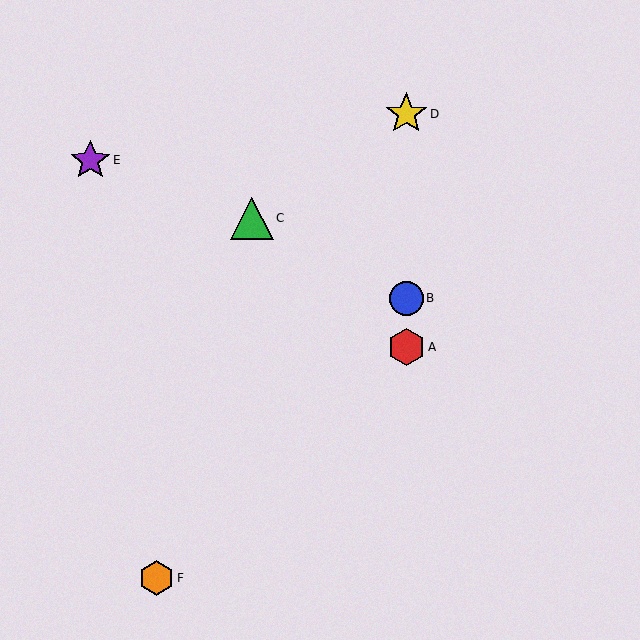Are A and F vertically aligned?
No, A is at x≈406 and F is at x≈156.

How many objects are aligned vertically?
3 objects (A, B, D) are aligned vertically.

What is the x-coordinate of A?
Object A is at x≈406.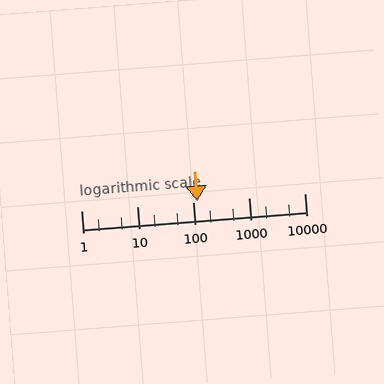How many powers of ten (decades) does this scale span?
The scale spans 4 decades, from 1 to 10000.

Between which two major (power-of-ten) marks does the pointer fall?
The pointer is between 100 and 1000.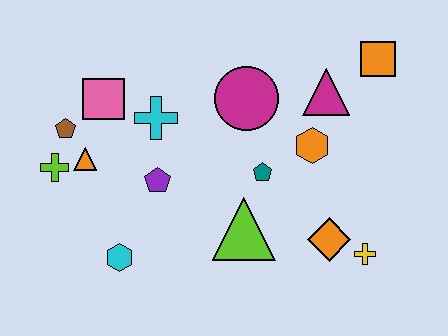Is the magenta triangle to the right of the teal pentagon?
Yes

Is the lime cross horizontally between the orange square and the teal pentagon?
No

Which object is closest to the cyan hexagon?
The purple pentagon is closest to the cyan hexagon.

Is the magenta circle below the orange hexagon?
No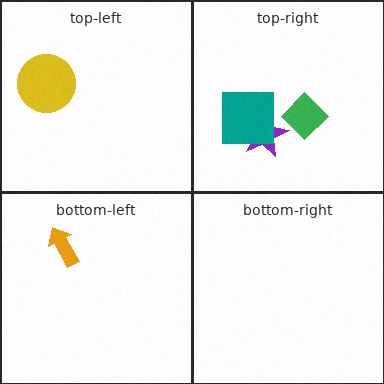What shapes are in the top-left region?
The yellow circle.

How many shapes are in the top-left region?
1.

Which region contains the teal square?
The top-right region.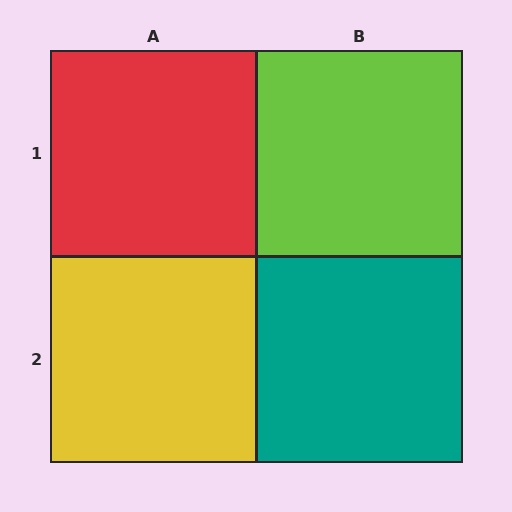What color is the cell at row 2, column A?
Yellow.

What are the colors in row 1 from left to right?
Red, lime.